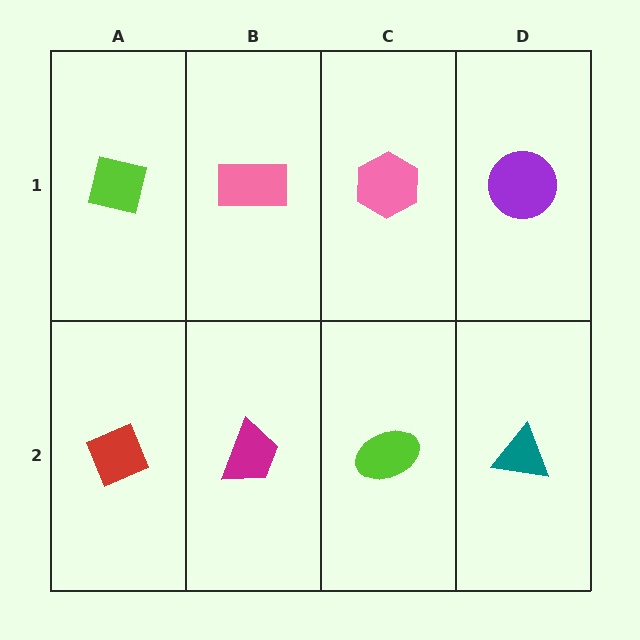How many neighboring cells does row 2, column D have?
2.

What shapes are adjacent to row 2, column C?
A pink hexagon (row 1, column C), a magenta trapezoid (row 2, column B), a teal triangle (row 2, column D).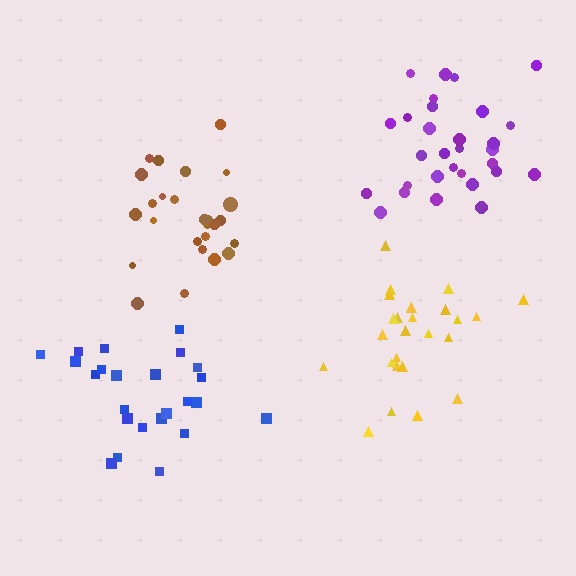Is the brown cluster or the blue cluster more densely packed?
Brown.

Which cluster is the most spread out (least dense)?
Blue.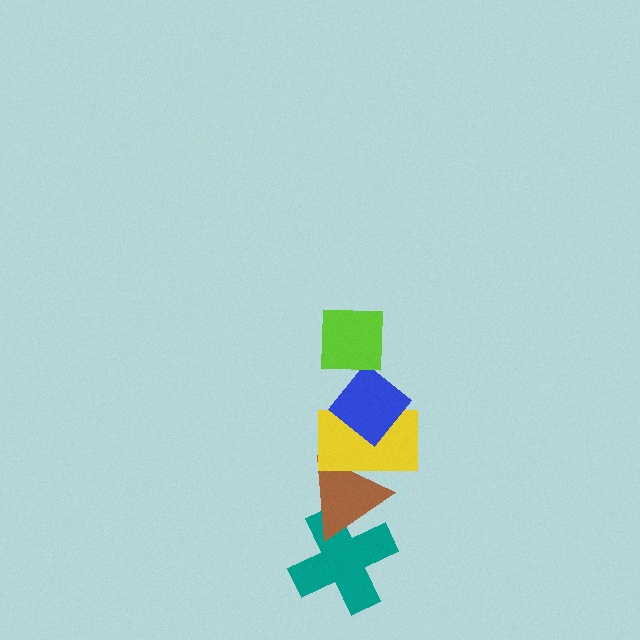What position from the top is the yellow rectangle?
The yellow rectangle is 3rd from the top.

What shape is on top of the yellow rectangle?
The blue diamond is on top of the yellow rectangle.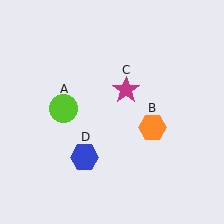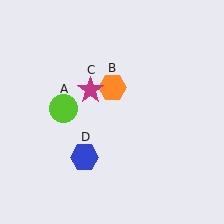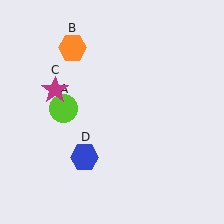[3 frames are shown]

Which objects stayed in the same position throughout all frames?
Lime circle (object A) and blue hexagon (object D) remained stationary.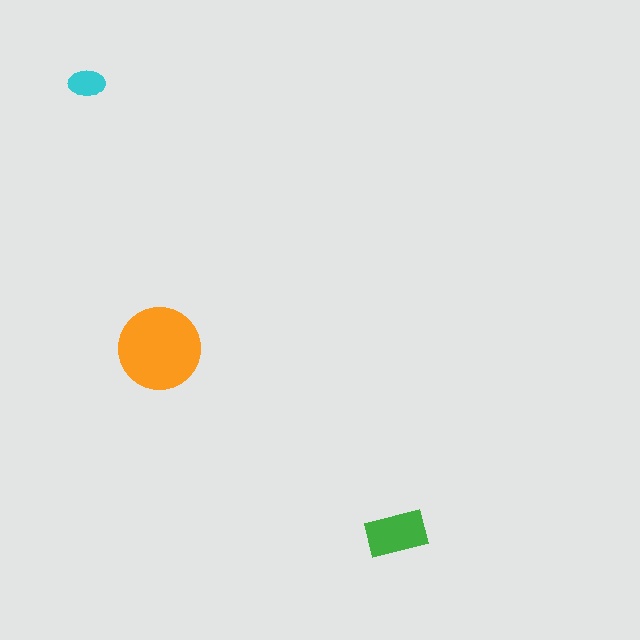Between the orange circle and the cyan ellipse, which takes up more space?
The orange circle.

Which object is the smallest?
The cyan ellipse.